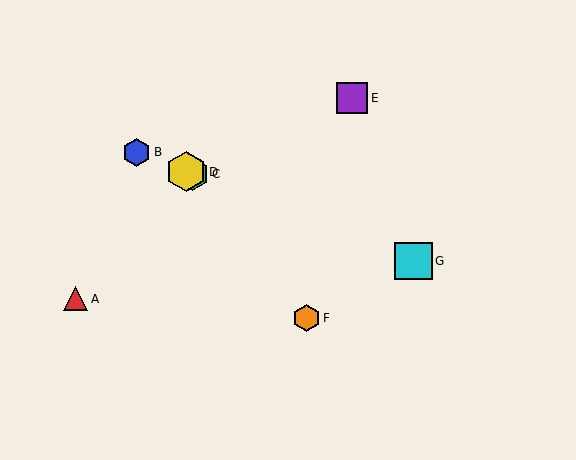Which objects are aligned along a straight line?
Objects B, C, D, G are aligned along a straight line.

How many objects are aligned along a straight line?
4 objects (B, C, D, G) are aligned along a straight line.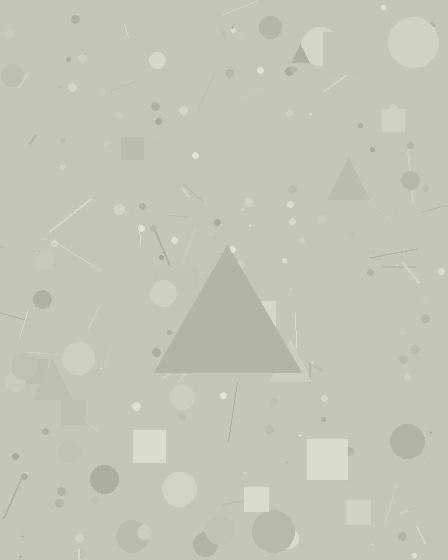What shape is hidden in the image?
A triangle is hidden in the image.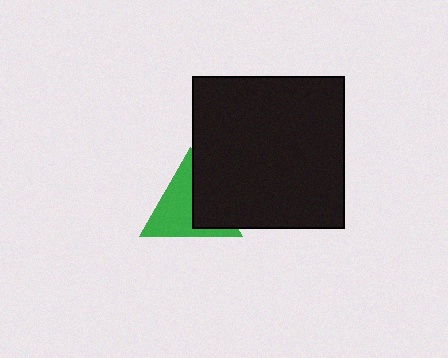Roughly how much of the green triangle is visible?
About half of it is visible (roughly 60%).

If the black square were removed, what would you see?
You would see the complete green triangle.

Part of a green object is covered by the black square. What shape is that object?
It is a triangle.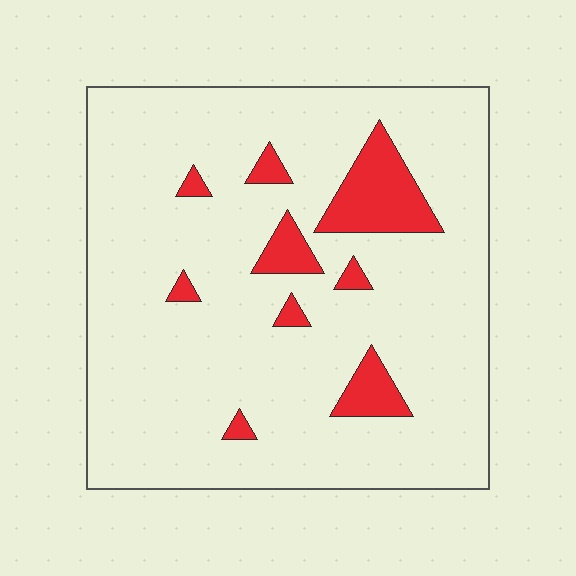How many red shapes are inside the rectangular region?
9.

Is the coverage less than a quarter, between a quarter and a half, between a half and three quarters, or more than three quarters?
Less than a quarter.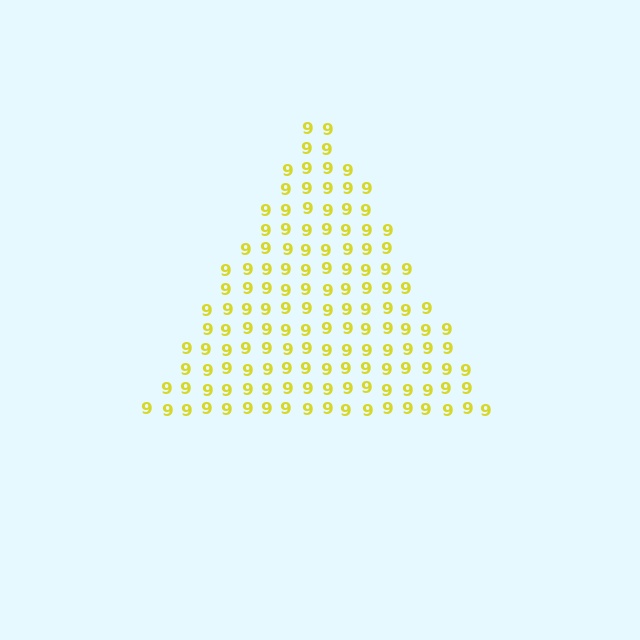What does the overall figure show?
The overall figure shows a triangle.